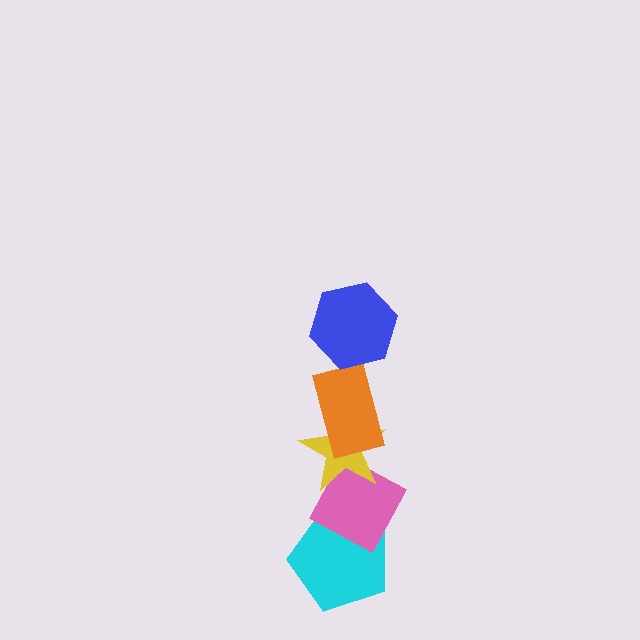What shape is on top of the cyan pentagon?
The pink diamond is on top of the cyan pentagon.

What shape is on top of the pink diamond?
The yellow star is on top of the pink diamond.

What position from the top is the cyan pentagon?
The cyan pentagon is 5th from the top.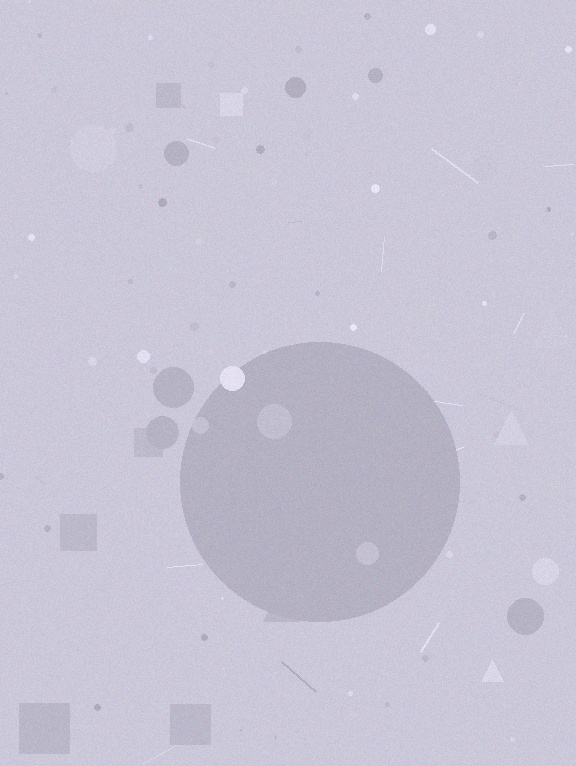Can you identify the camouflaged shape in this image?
The camouflaged shape is a circle.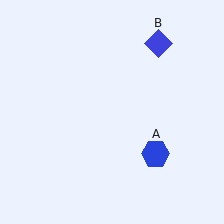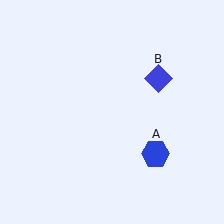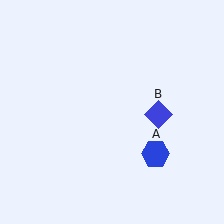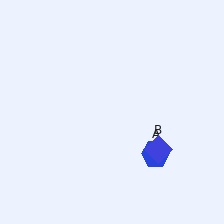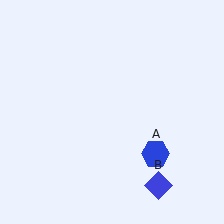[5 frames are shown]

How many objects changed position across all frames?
1 object changed position: blue diamond (object B).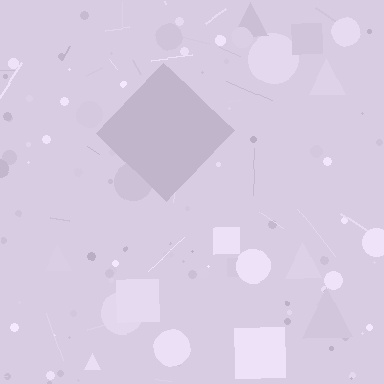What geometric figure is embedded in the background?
A diamond is embedded in the background.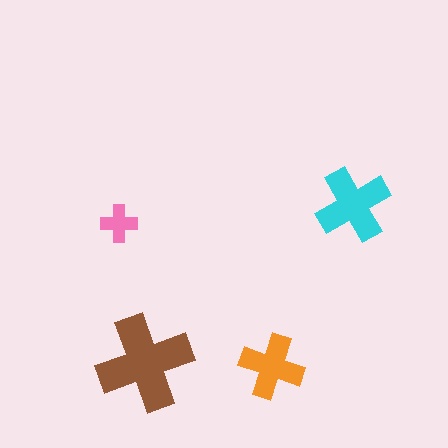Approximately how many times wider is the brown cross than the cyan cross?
About 1.5 times wider.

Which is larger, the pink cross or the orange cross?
The orange one.